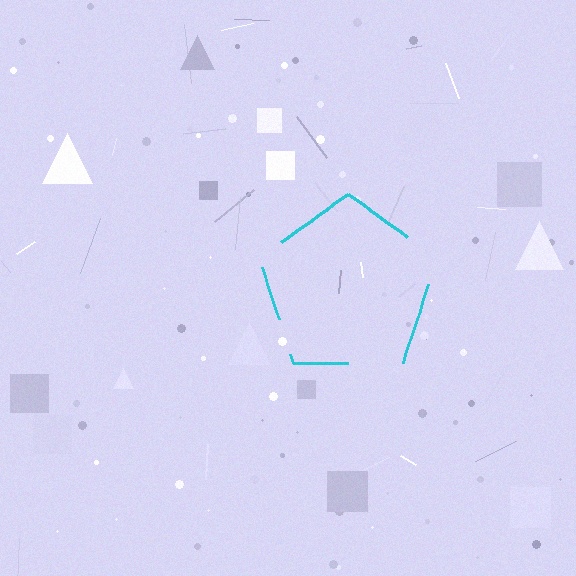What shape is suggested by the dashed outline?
The dashed outline suggests a pentagon.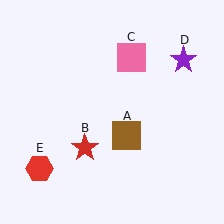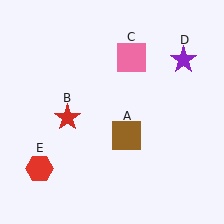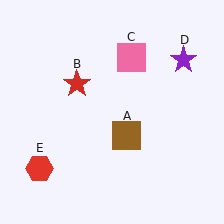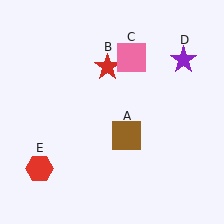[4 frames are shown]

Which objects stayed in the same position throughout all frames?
Brown square (object A) and pink square (object C) and purple star (object D) and red hexagon (object E) remained stationary.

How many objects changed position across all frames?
1 object changed position: red star (object B).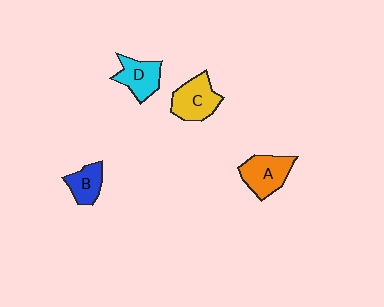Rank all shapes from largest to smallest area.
From largest to smallest: A (orange), C (yellow), D (cyan), B (blue).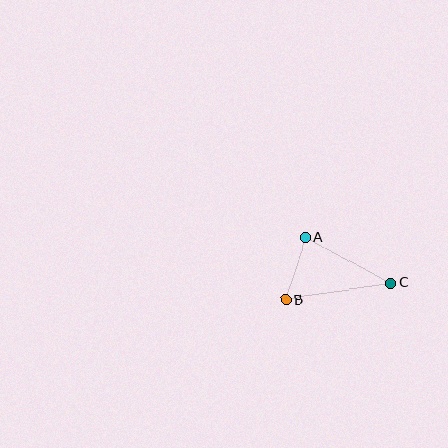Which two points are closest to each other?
Points A and B are closest to each other.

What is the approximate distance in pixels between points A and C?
The distance between A and C is approximately 97 pixels.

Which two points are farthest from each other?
Points B and C are farthest from each other.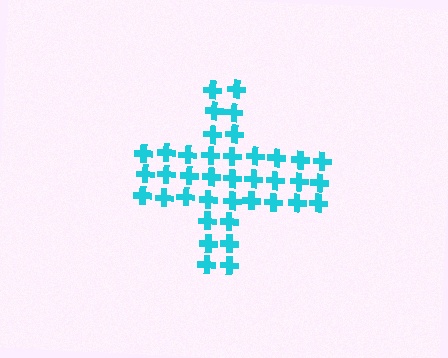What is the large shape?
The large shape is a cross.